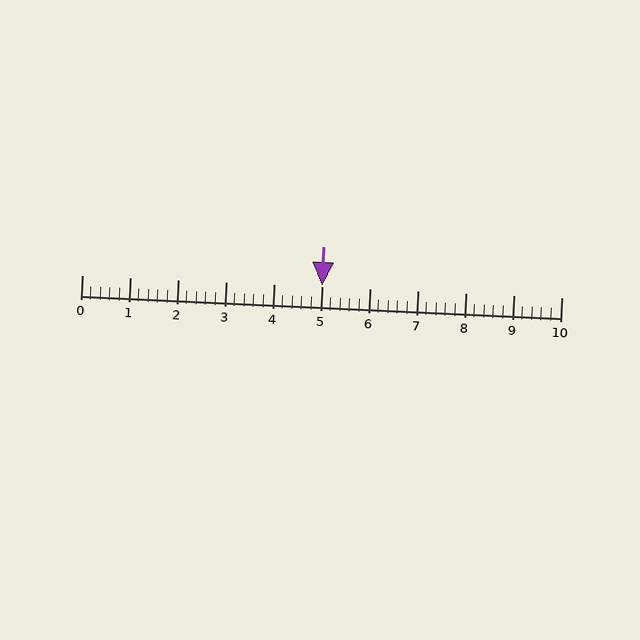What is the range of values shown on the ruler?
The ruler shows values from 0 to 10.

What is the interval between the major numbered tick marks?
The major tick marks are spaced 1 units apart.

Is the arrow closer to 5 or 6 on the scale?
The arrow is closer to 5.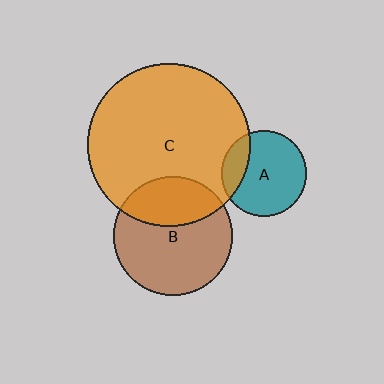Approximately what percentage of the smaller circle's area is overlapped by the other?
Approximately 20%.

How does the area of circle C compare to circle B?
Approximately 1.9 times.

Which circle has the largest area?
Circle C (orange).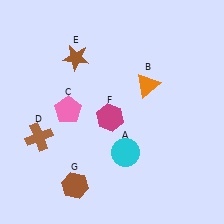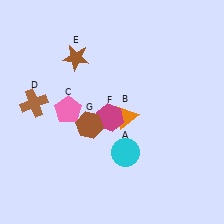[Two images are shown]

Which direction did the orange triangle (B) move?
The orange triangle (B) moved down.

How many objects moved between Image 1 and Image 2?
3 objects moved between the two images.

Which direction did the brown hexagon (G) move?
The brown hexagon (G) moved up.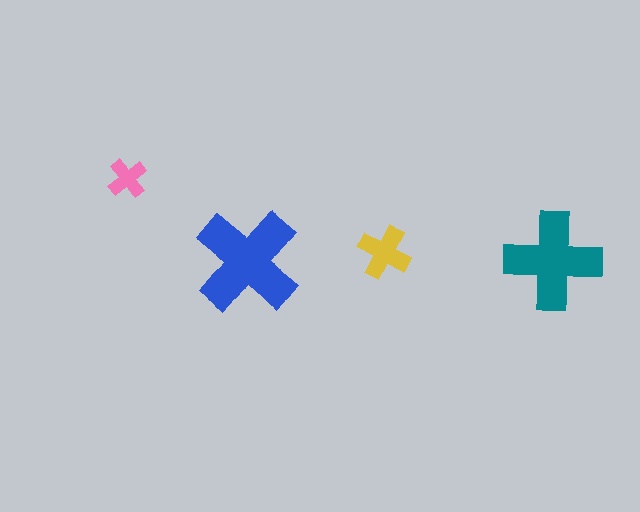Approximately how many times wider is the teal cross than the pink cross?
About 2.5 times wider.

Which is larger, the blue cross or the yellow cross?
The blue one.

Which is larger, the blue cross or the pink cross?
The blue one.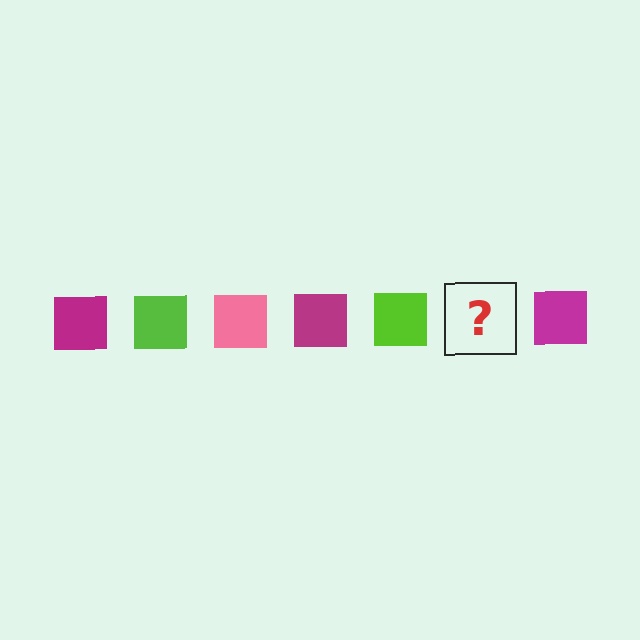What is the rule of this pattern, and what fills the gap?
The rule is that the pattern cycles through magenta, lime, pink squares. The gap should be filled with a pink square.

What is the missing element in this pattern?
The missing element is a pink square.